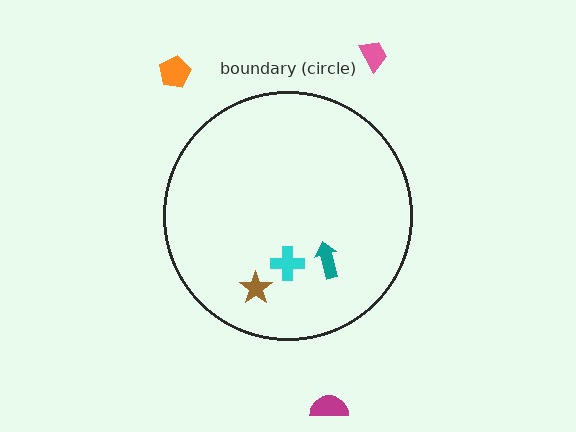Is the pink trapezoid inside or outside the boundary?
Outside.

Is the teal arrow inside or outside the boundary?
Inside.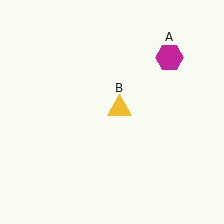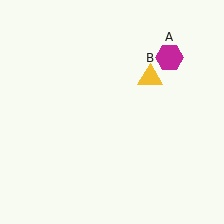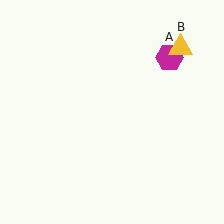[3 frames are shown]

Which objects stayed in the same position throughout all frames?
Magenta hexagon (object A) remained stationary.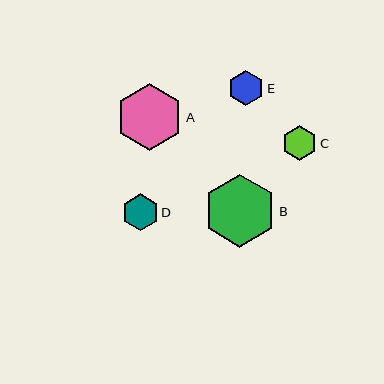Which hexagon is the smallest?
Hexagon C is the smallest with a size of approximately 34 pixels.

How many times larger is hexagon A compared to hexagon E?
Hexagon A is approximately 1.9 times the size of hexagon E.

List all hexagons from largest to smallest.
From largest to smallest: B, A, D, E, C.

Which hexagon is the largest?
Hexagon B is the largest with a size of approximately 73 pixels.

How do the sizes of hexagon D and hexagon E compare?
Hexagon D and hexagon E are approximately the same size.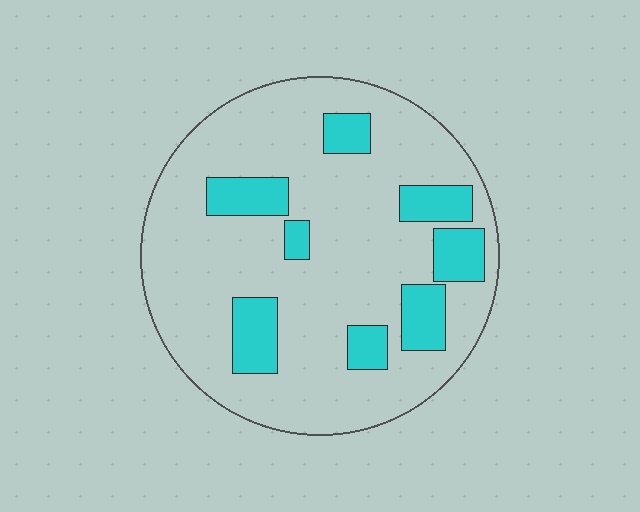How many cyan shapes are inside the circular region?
8.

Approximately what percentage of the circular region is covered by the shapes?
Approximately 20%.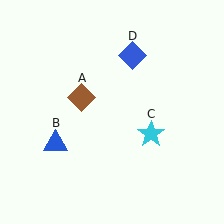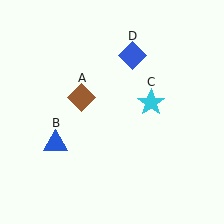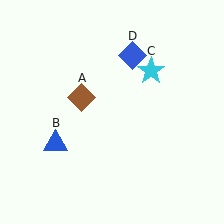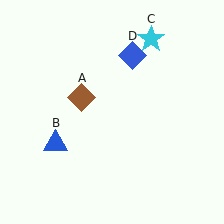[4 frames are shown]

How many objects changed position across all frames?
1 object changed position: cyan star (object C).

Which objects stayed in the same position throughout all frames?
Brown diamond (object A) and blue triangle (object B) and blue diamond (object D) remained stationary.